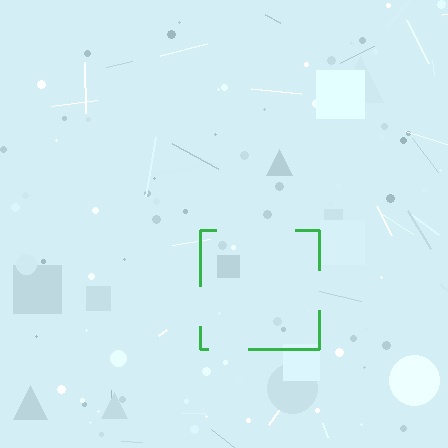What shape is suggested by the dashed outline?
The dashed outline suggests a square.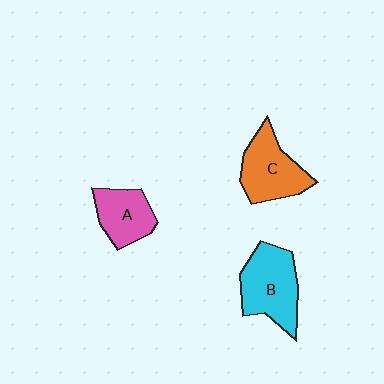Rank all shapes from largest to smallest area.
From largest to smallest: B (cyan), C (orange), A (pink).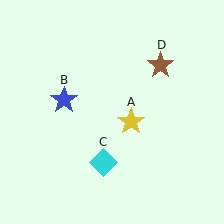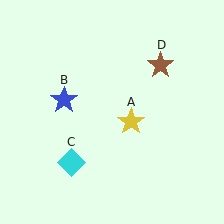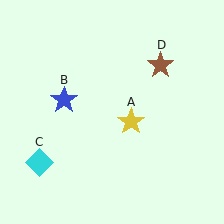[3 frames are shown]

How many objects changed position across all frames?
1 object changed position: cyan diamond (object C).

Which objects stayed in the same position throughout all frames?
Yellow star (object A) and blue star (object B) and brown star (object D) remained stationary.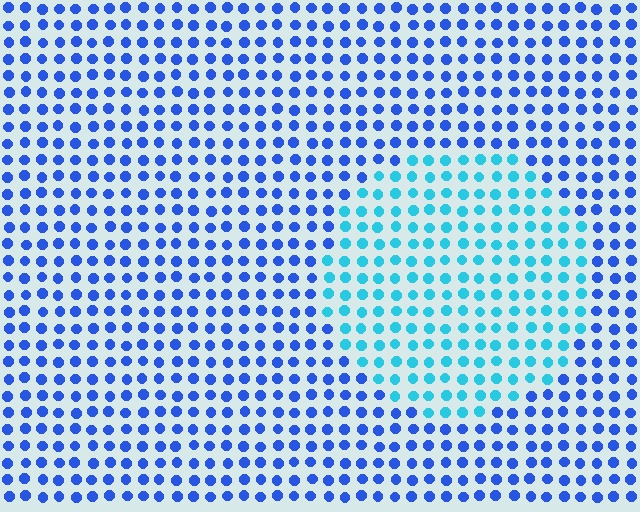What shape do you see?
I see a circle.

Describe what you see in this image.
The image is filled with small blue elements in a uniform arrangement. A circle-shaped region is visible where the elements are tinted to a slightly different hue, forming a subtle color boundary.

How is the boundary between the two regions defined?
The boundary is defined purely by a slight shift in hue (about 38 degrees). Spacing, size, and orientation are identical on both sides.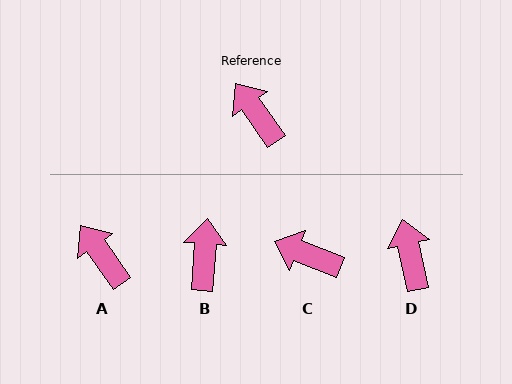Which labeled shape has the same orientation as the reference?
A.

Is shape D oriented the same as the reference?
No, it is off by about 23 degrees.